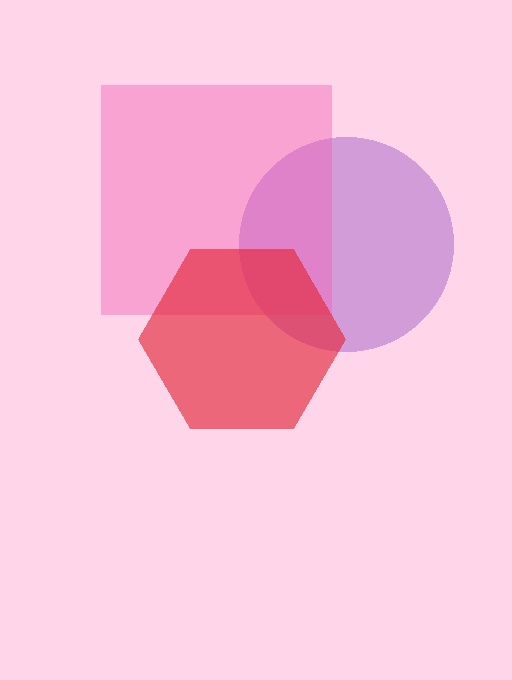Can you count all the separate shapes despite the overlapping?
Yes, there are 3 separate shapes.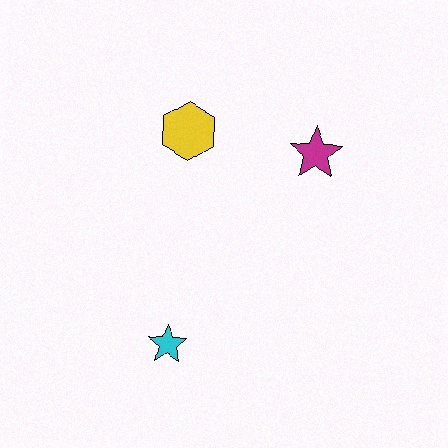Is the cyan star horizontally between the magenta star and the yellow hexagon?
No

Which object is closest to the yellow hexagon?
The magenta star is closest to the yellow hexagon.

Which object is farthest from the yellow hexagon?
The cyan star is farthest from the yellow hexagon.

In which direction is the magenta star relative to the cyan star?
The magenta star is above the cyan star.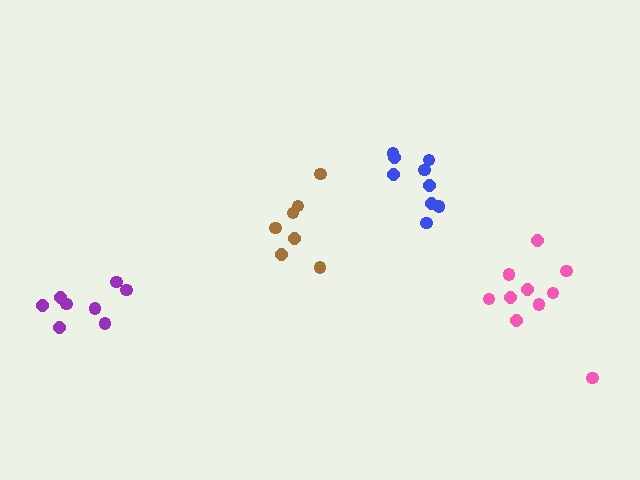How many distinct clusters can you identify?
There are 4 distinct clusters.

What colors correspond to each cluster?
The clusters are colored: blue, purple, brown, pink.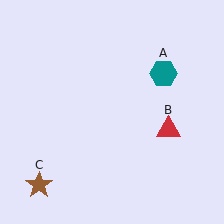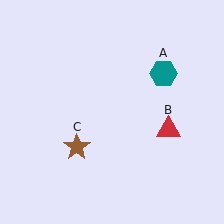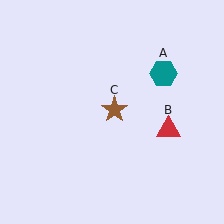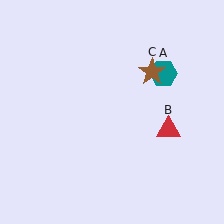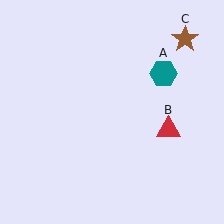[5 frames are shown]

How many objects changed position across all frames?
1 object changed position: brown star (object C).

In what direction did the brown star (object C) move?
The brown star (object C) moved up and to the right.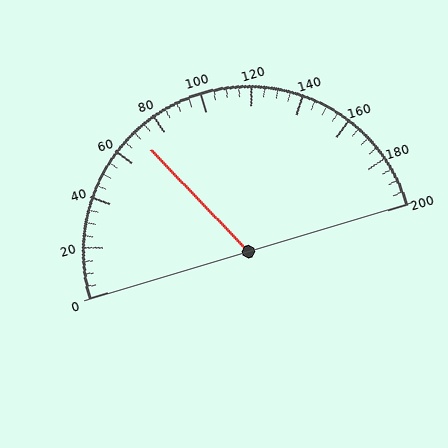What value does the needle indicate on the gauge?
The needle indicates approximately 70.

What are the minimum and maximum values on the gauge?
The gauge ranges from 0 to 200.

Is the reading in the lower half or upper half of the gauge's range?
The reading is in the lower half of the range (0 to 200).